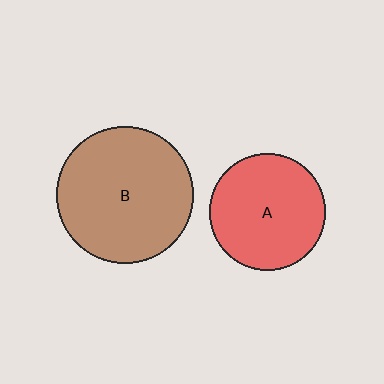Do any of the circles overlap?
No, none of the circles overlap.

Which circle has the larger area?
Circle B (brown).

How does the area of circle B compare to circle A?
Approximately 1.4 times.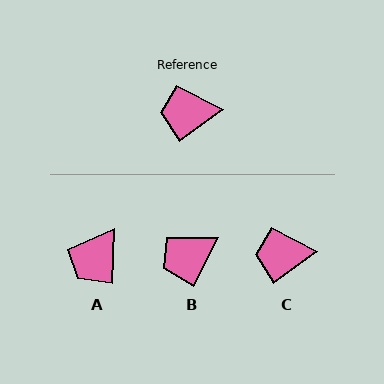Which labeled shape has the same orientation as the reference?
C.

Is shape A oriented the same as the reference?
No, it is off by about 51 degrees.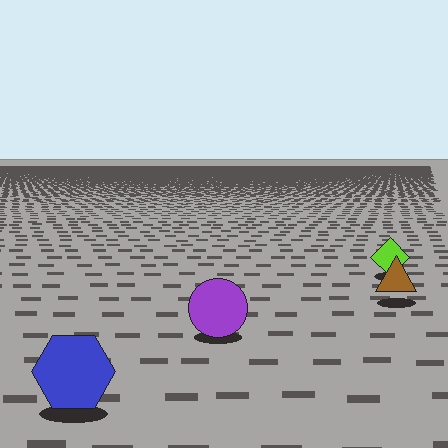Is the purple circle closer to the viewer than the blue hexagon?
No. The blue hexagon is closer — you can tell from the texture gradient: the ground texture is coarser near it.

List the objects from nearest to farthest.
From nearest to farthest: the blue hexagon, the purple circle, the brown triangle, the lime diamond.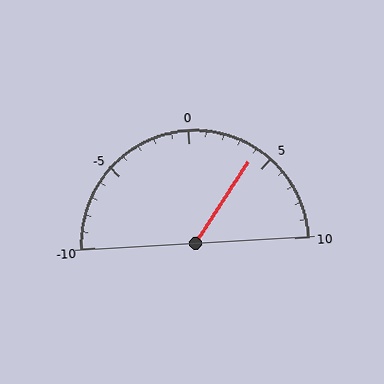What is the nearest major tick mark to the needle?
The nearest major tick mark is 5.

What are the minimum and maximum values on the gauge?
The gauge ranges from -10 to 10.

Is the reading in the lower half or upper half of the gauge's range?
The reading is in the upper half of the range (-10 to 10).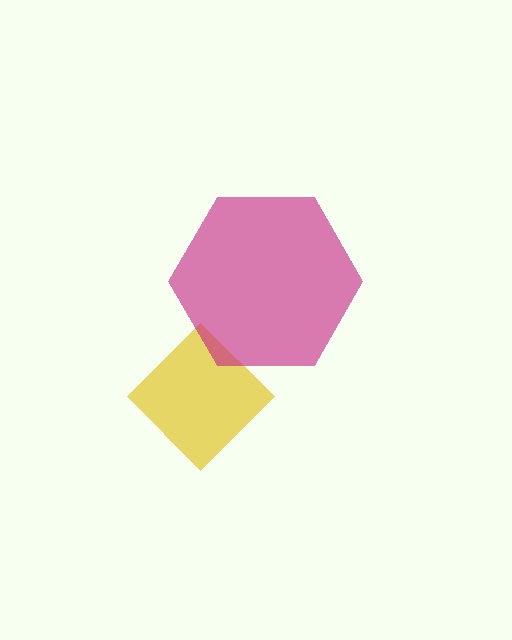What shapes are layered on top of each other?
The layered shapes are: a yellow diamond, a magenta hexagon.